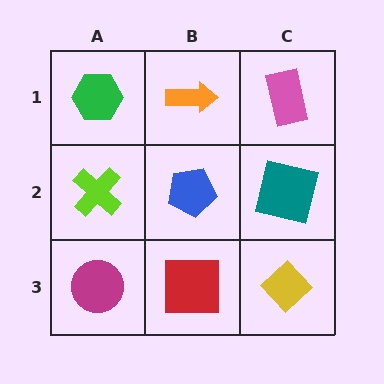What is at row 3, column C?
A yellow diamond.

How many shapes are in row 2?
3 shapes.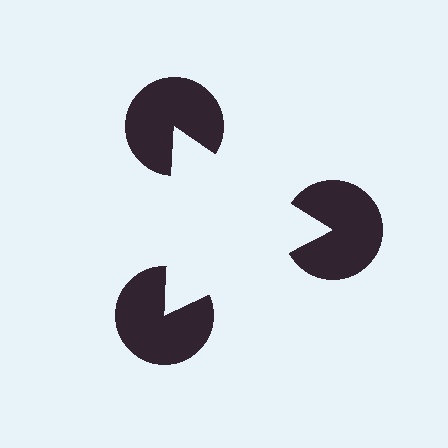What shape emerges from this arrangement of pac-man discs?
An illusory triangle — its edges are inferred from the aligned wedge cuts in the pac-man discs, not physically drawn.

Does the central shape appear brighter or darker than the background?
It typically appears slightly brighter than the background, even though no actual brightness change is drawn.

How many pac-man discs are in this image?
There are 3 — one at each vertex of the illusory triangle.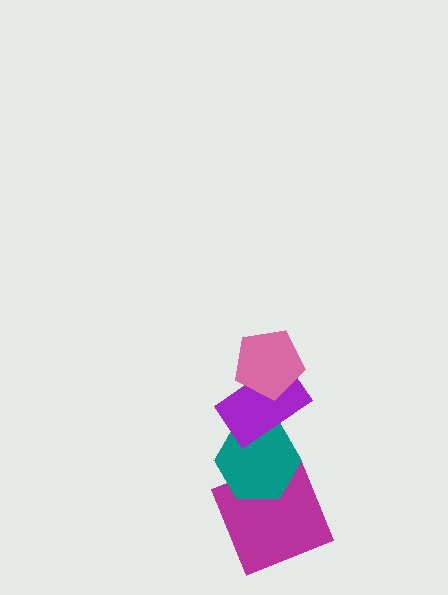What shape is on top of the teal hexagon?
The purple rectangle is on top of the teal hexagon.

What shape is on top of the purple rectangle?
The pink pentagon is on top of the purple rectangle.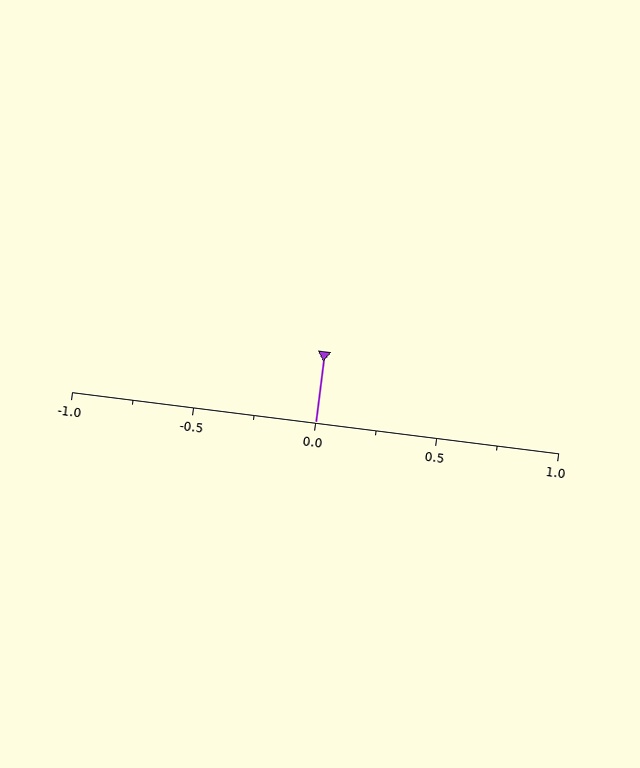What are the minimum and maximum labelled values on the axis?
The axis runs from -1.0 to 1.0.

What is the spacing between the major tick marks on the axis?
The major ticks are spaced 0.5 apart.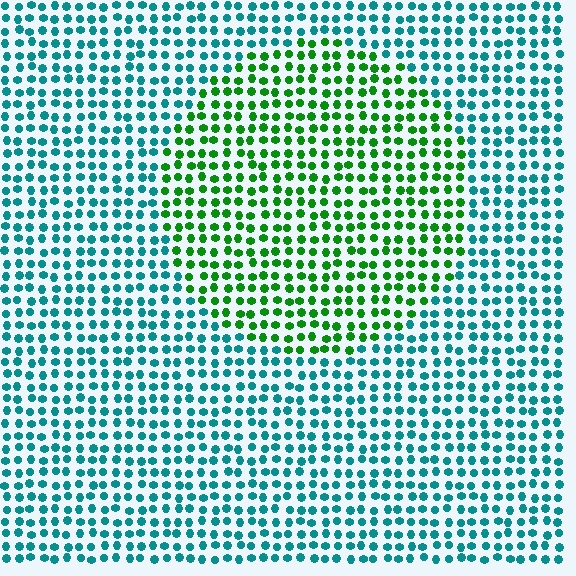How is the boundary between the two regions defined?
The boundary is defined purely by a slight shift in hue (about 56 degrees). Spacing, size, and orientation are identical on both sides.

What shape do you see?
I see a circle.